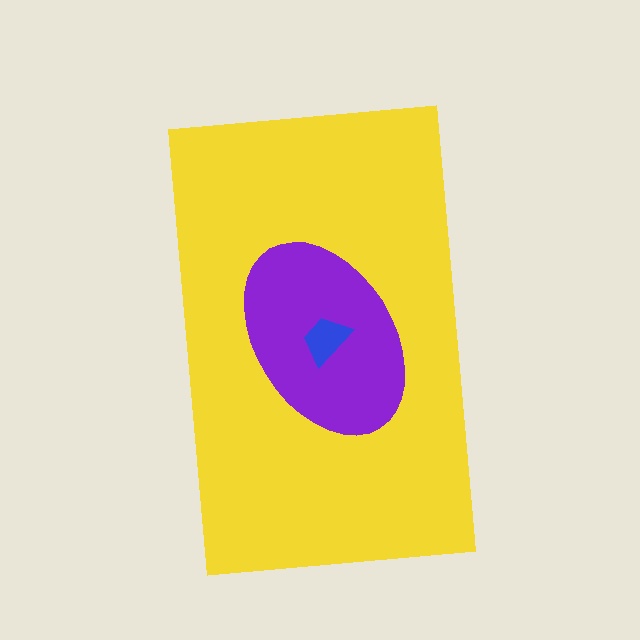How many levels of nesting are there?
3.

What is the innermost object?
The blue trapezoid.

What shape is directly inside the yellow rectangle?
The purple ellipse.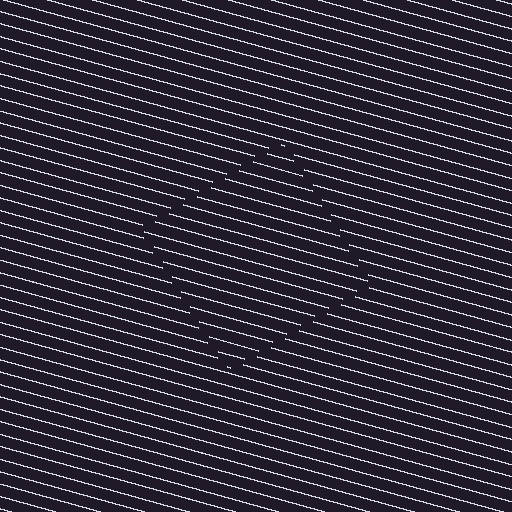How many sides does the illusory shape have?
4 sides — the line-ends trace a square.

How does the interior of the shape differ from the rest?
The interior of the shape contains the same grating, shifted by half a period — the contour is defined by the phase discontinuity where line-ends from the inner and outer gratings abut.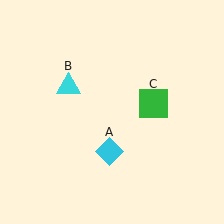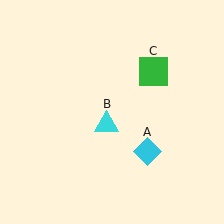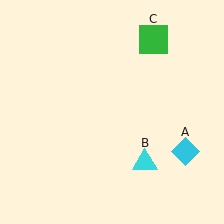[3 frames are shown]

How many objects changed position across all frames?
3 objects changed position: cyan diamond (object A), cyan triangle (object B), green square (object C).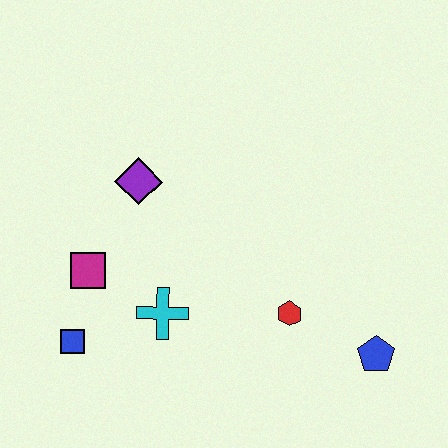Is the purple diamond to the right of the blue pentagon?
No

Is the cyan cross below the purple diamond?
Yes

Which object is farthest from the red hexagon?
The blue square is farthest from the red hexagon.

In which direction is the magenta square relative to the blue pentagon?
The magenta square is to the left of the blue pentagon.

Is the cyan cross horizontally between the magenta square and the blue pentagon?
Yes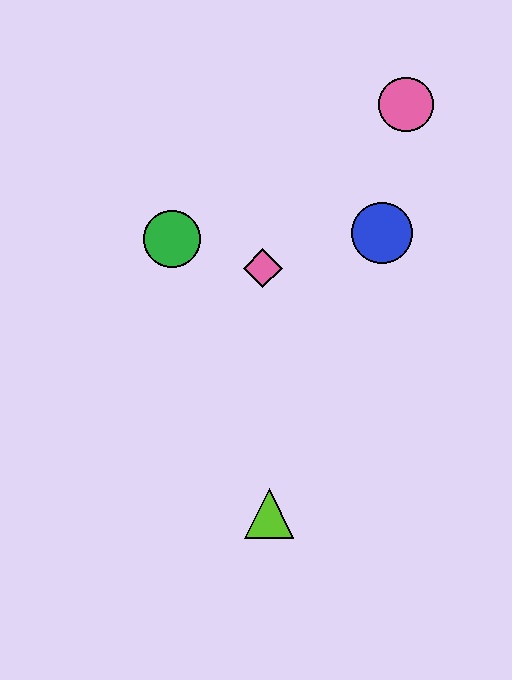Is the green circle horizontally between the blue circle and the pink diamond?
No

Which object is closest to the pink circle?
The blue circle is closest to the pink circle.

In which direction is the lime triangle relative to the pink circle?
The lime triangle is below the pink circle.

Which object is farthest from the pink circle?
The lime triangle is farthest from the pink circle.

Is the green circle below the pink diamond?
No